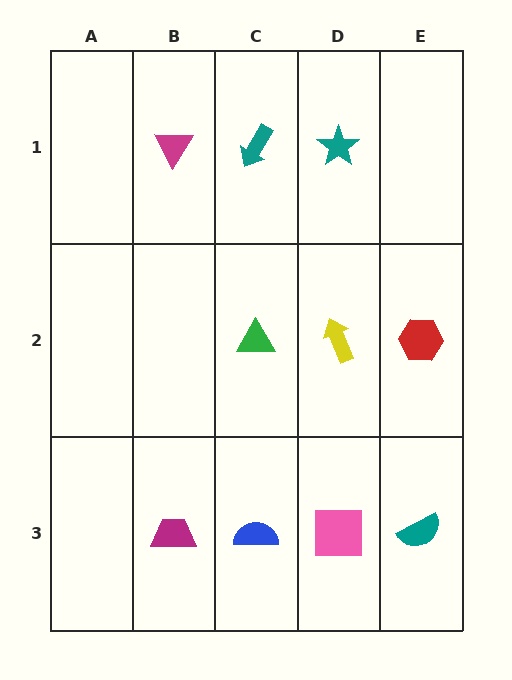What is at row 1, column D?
A teal star.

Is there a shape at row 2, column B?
No, that cell is empty.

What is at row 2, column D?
A yellow arrow.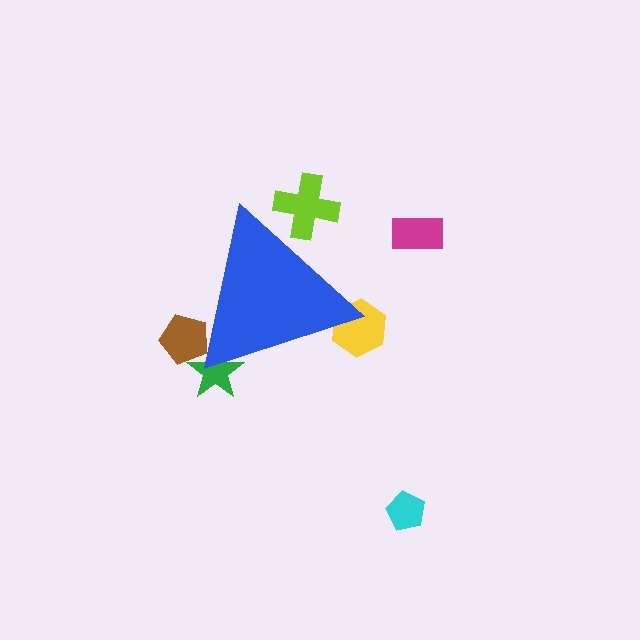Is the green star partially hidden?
Yes, the green star is partially hidden behind the blue triangle.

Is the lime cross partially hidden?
Yes, the lime cross is partially hidden behind the blue triangle.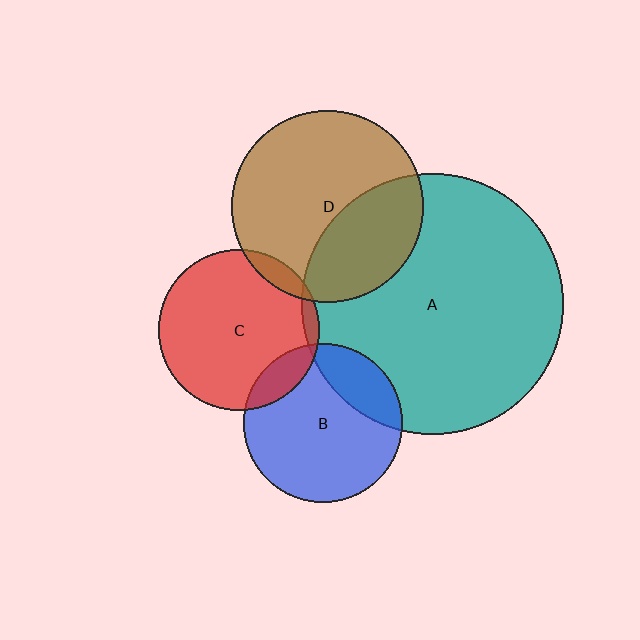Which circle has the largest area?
Circle A (teal).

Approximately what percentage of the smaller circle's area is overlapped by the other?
Approximately 10%.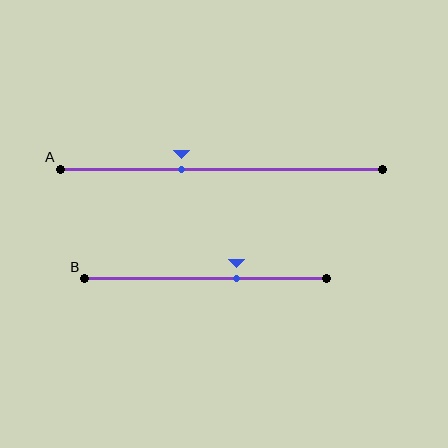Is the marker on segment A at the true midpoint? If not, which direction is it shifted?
No, the marker on segment A is shifted to the left by about 12% of the segment length.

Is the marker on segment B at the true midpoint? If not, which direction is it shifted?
No, the marker on segment B is shifted to the right by about 13% of the segment length.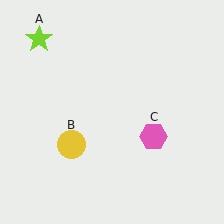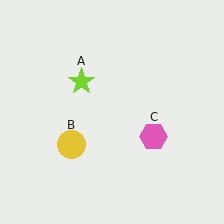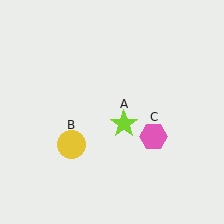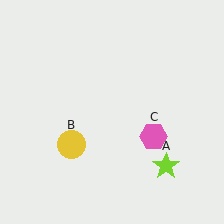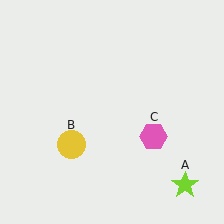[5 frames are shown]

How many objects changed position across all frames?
1 object changed position: lime star (object A).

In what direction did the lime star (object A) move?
The lime star (object A) moved down and to the right.